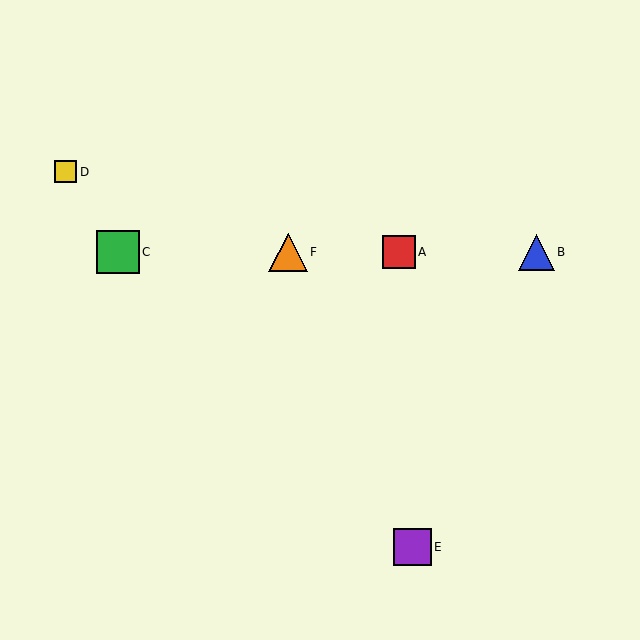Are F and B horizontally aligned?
Yes, both are at y≈252.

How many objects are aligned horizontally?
4 objects (A, B, C, F) are aligned horizontally.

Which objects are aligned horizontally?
Objects A, B, C, F are aligned horizontally.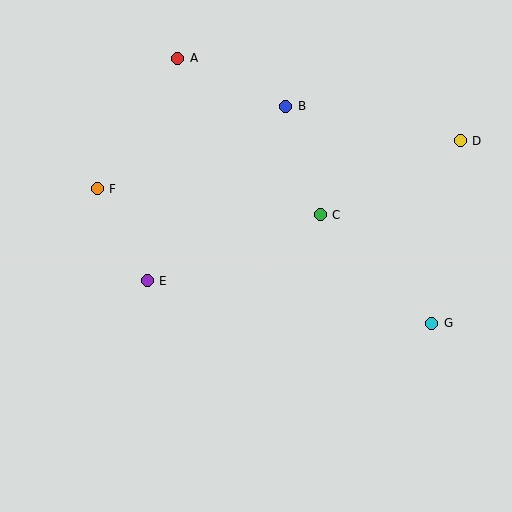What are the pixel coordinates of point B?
Point B is at (286, 106).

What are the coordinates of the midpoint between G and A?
The midpoint between G and A is at (305, 191).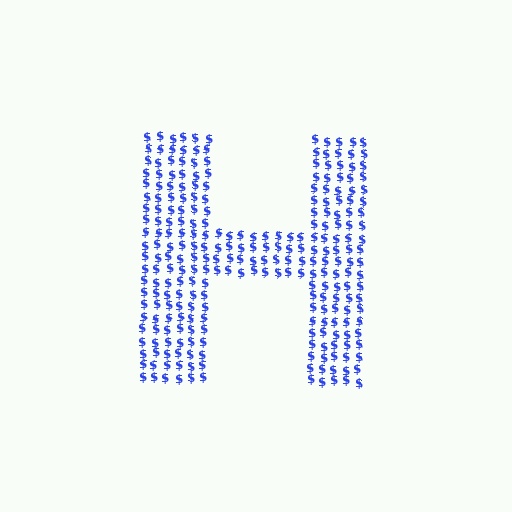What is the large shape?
The large shape is the letter H.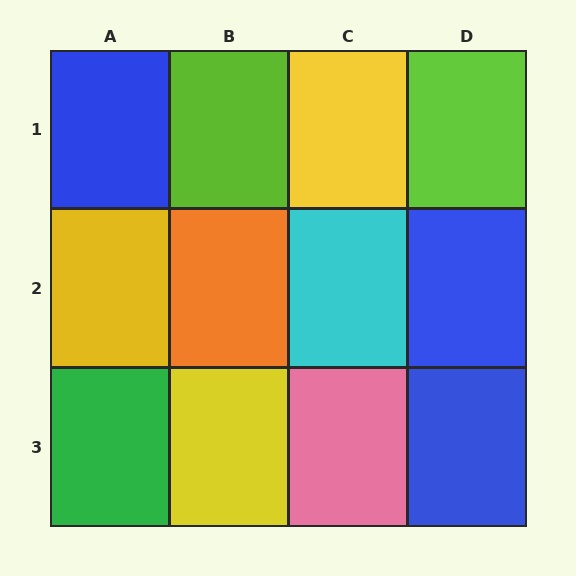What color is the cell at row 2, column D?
Blue.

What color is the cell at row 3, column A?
Green.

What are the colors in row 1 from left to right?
Blue, lime, yellow, lime.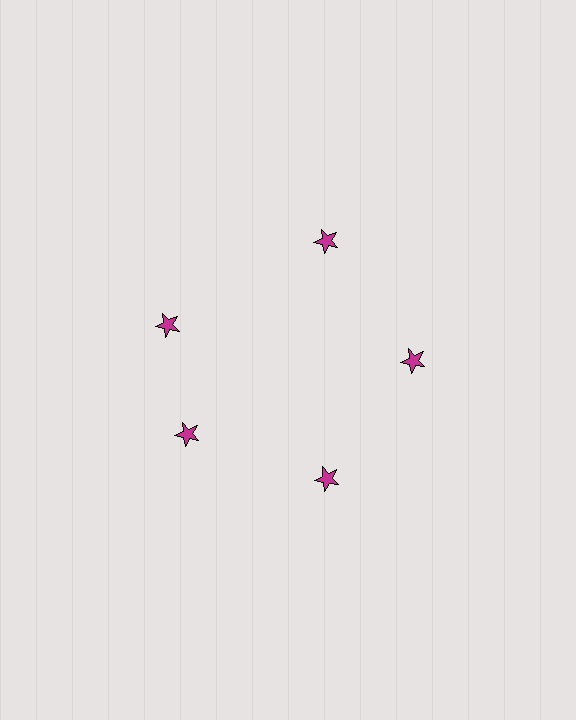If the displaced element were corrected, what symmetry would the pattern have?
It would have 5-fold rotational symmetry — the pattern would map onto itself every 72 degrees.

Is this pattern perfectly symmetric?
No. The 5 magenta stars are arranged in a ring, but one element near the 10 o'clock position is rotated out of alignment along the ring, breaking the 5-fold rotational symmetry.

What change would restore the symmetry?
The symmetry would be restored by rotating it back into even spacing with its neighbors so that all 5 stars sit at equal angles and equal distance from the center.